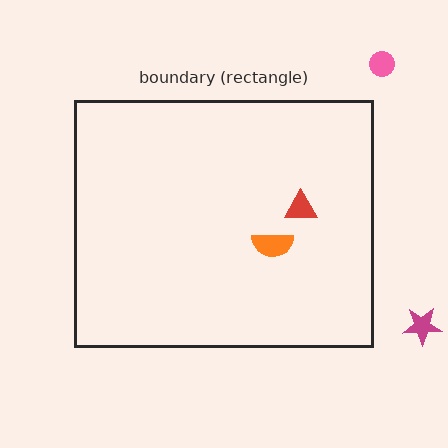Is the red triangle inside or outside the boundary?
Inside.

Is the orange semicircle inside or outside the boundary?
Inside.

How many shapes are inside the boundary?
2 inside, 2 outside.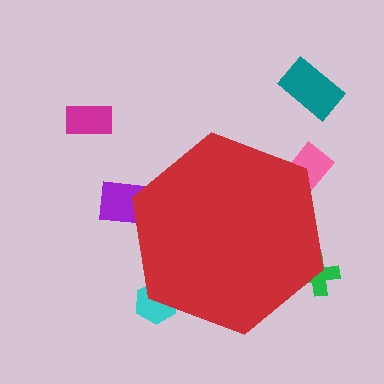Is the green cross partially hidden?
Yes, the green cross is partially hidden behind the red hexagon.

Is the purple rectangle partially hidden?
Yes, the purple rectangle is partially hidden behind the red hexagon.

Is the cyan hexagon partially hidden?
Yes, the cyan hexagon is partially hidden behind the red hexagon.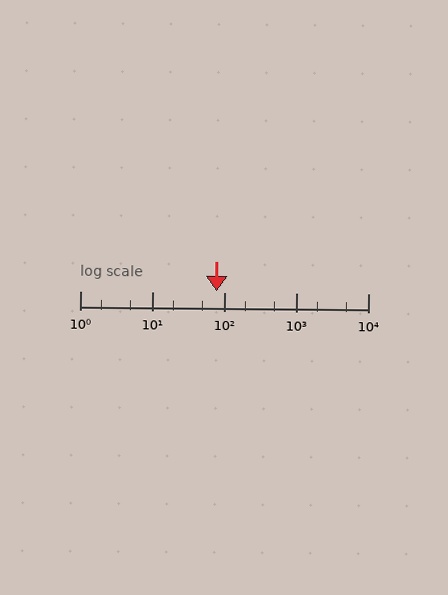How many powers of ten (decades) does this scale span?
The scale spans 4 decades, from 1 to 10000.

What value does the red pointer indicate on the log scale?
The pointer indicates approximately 78.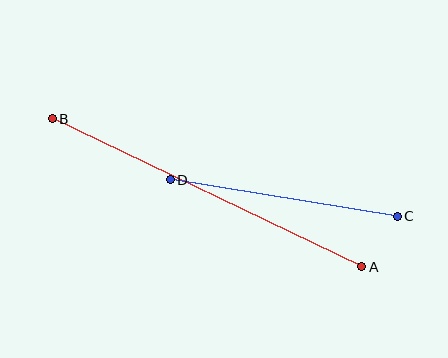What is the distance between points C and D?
The distance is approximately 230 pixels.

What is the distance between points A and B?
The distance is approximately 343 pixels.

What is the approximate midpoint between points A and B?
The midpoint is at approximately (207, 193) pixels.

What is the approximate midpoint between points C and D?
The midpoint is at approximately (284, 198) pixels.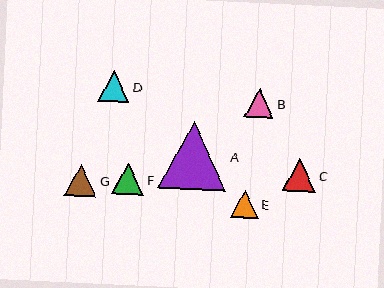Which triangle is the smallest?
Triangle E is the smallest with a size of approximately 27 pixels.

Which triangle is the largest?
Triangle A is the largest with a size of approximately 68 pixels.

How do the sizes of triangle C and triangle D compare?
Triangle C and triangle D are approximately the same size.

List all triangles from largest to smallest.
From largest to smallest: A, C, G, F, D, B, E.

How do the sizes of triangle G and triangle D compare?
Triangle G and triangle D are approximately the same size.